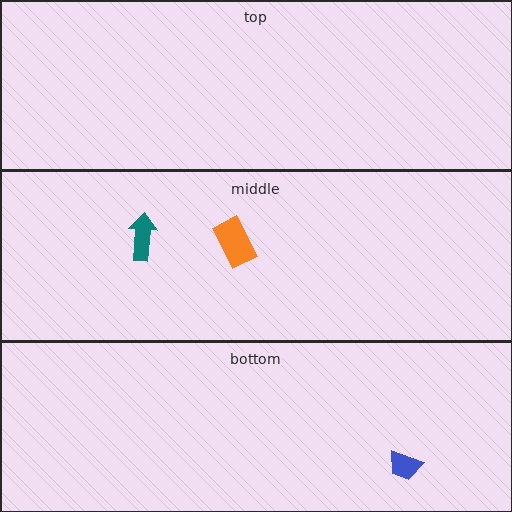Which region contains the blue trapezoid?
The bottom region.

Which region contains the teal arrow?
The middle region.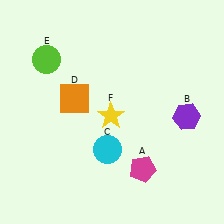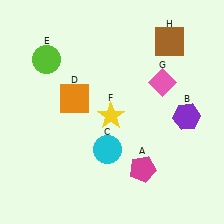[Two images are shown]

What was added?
A pink diamond (G), a brown square (H) were added in Image 2.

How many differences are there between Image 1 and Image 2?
There are 2 differences between the two images.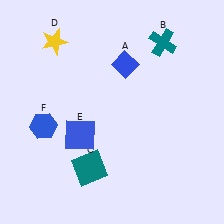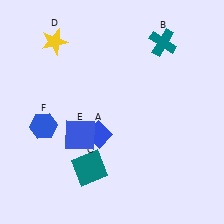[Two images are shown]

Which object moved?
The blue diamond (A) moved down.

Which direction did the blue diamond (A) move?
The blue diamond (A) moved down.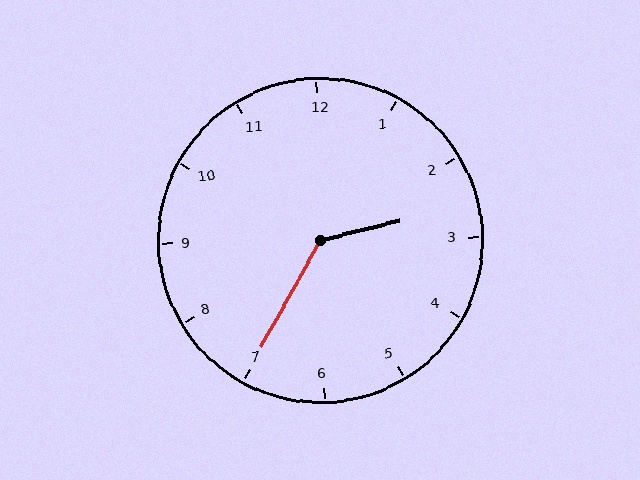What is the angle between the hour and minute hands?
Approximately 132 degrees.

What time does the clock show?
2:35.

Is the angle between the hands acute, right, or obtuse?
It is obtuse.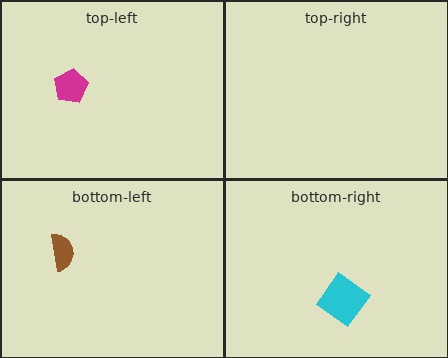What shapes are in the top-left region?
The magenta pentagon.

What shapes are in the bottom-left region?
The brown semicircle.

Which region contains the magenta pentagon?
The top-left region.